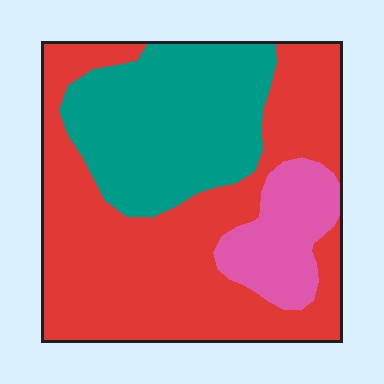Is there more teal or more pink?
Teal.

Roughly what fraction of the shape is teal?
Teal covers 31% of the shape.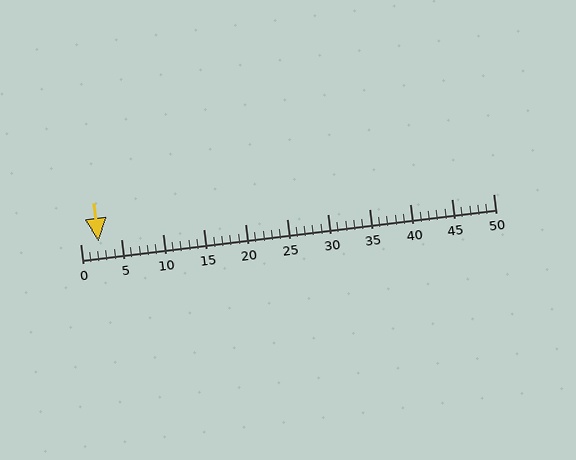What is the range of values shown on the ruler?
The ruler shows values from 0 to 50.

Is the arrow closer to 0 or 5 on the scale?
The arrow is closer to 0.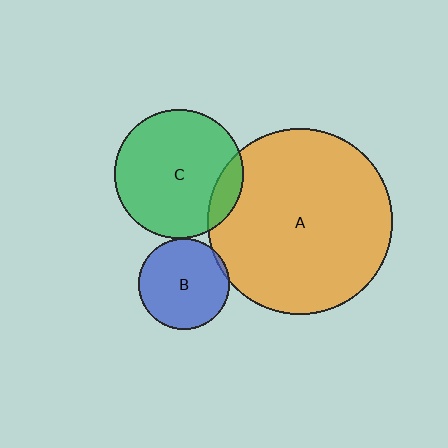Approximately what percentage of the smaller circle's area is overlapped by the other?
Approximately 5%.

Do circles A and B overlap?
Yes.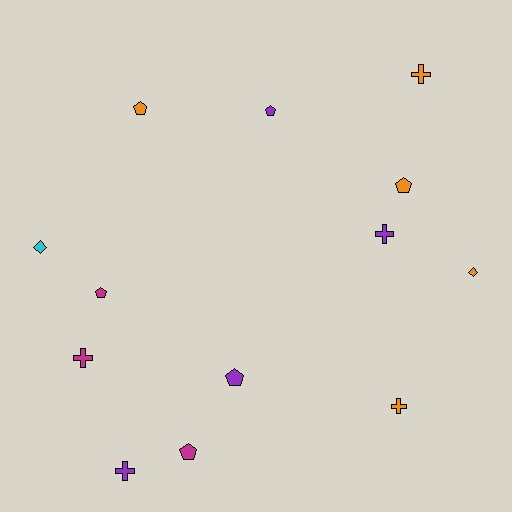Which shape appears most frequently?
Pentagon, with 6 objects.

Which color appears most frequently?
Orange, with 5 objects.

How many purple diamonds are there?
There are no purple diamonds.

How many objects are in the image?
There are 13 objects.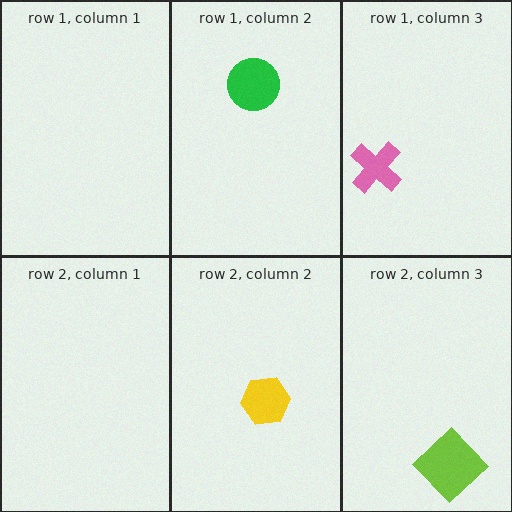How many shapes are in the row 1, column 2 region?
1.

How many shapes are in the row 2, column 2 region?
1.